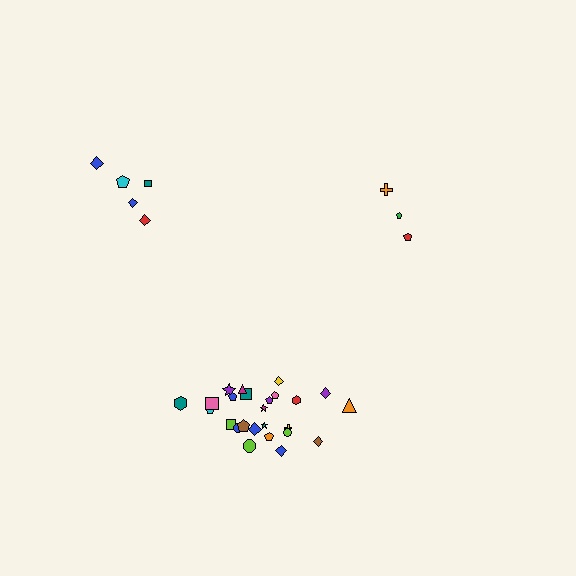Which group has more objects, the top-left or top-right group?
The top-left group.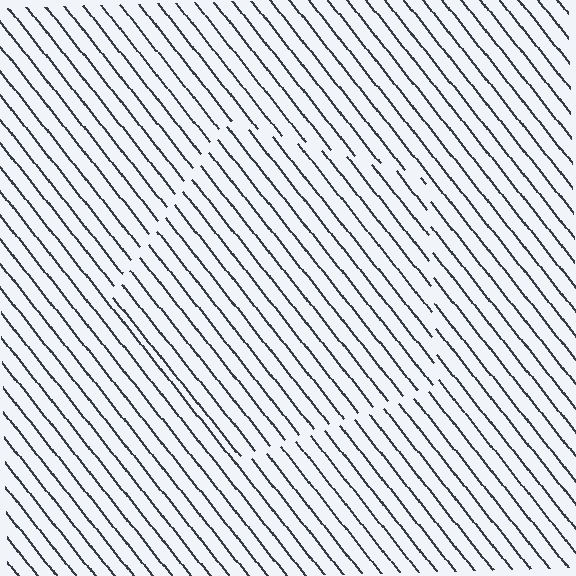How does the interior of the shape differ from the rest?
The interior of the shape contains the same grating, shifted by half a period — the contour is defined by the phase discontinuity where line-ends from the inner and outer gratings abut.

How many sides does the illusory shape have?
5 sides — the line-ends trace a pentagon.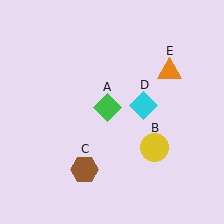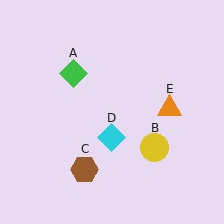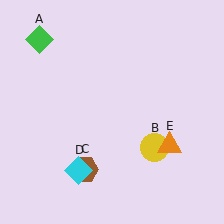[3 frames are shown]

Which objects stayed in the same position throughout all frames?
Yellow circle (object B) and brown hexagon (object C) remained stationary.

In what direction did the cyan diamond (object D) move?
The cyan diamond (object D) moved down and to the left.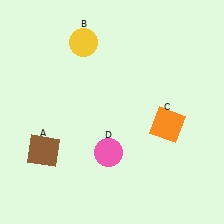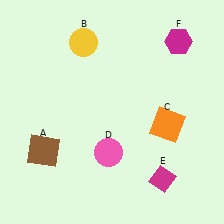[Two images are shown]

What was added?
A magenta diamond (E), a magenta hexagon (F) were added in Image 2.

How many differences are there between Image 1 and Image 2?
There are 2 differences between the two images.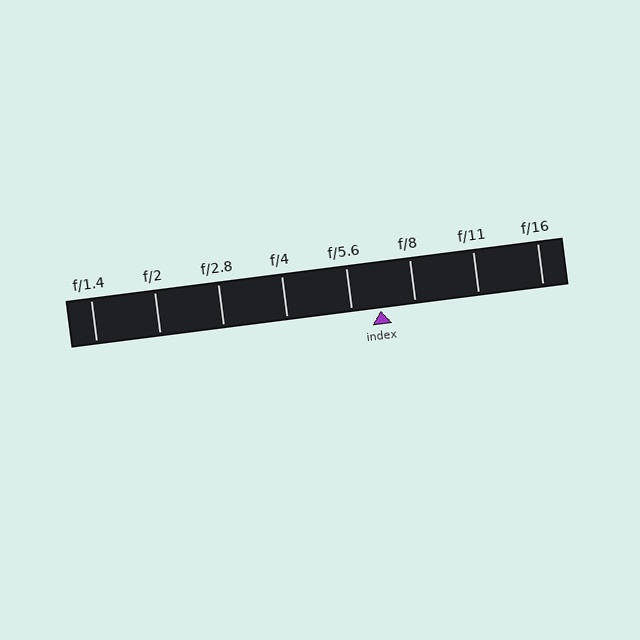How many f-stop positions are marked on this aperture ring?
There are 8 f-stop positions marked.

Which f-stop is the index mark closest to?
The index mark is closest to f/5.6.